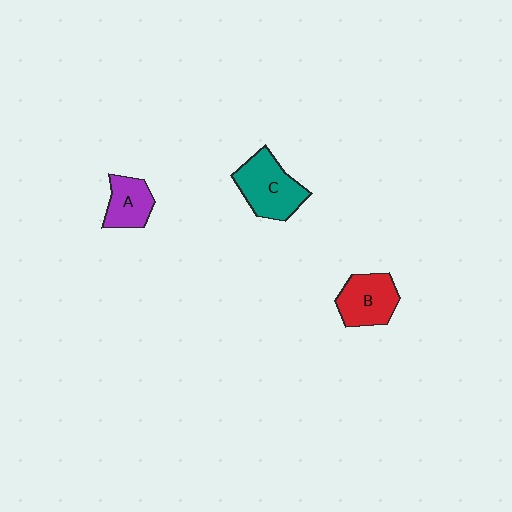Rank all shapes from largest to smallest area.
From largest to smallest: C (teal), B (red), A (purple).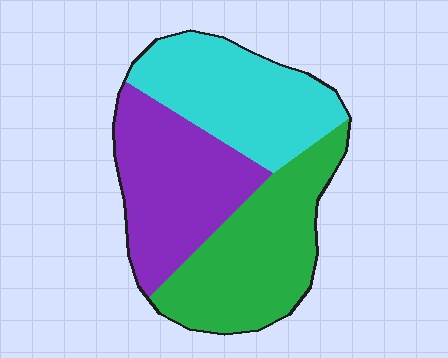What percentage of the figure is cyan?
Cyan covers about 30% of the figure.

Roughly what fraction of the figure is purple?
Purple covers 33% of the figure.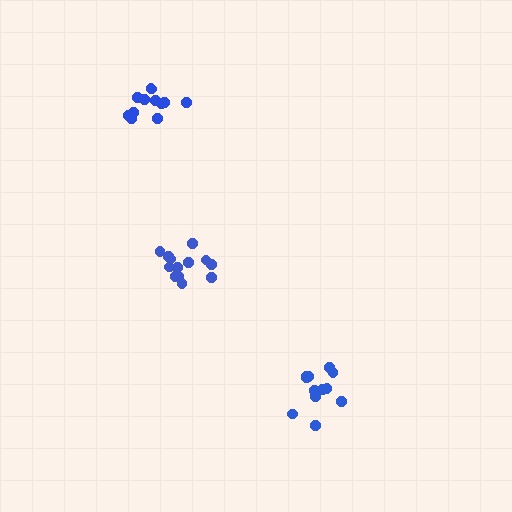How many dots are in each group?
Group 1: 12 dots, Group 2: 13 dots, Group 3: 12 dots (37 total).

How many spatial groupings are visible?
There are 3 spatial groupings.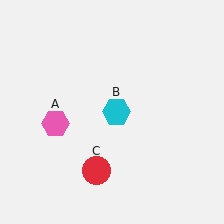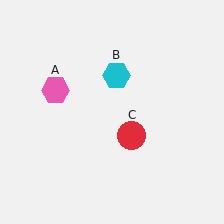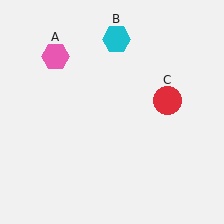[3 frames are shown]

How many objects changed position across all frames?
3 objects changed position: pink hexagon (object A), cyan hexagon (object B), red circle (object C).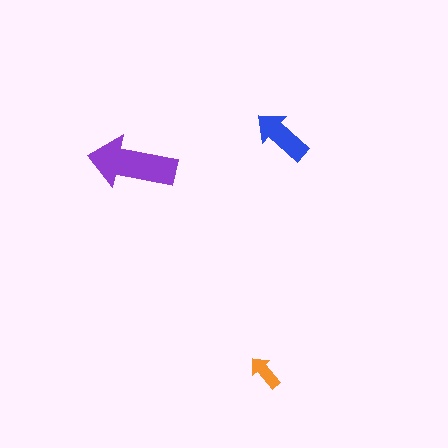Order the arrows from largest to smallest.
the purple one, the blue one, the orange one.